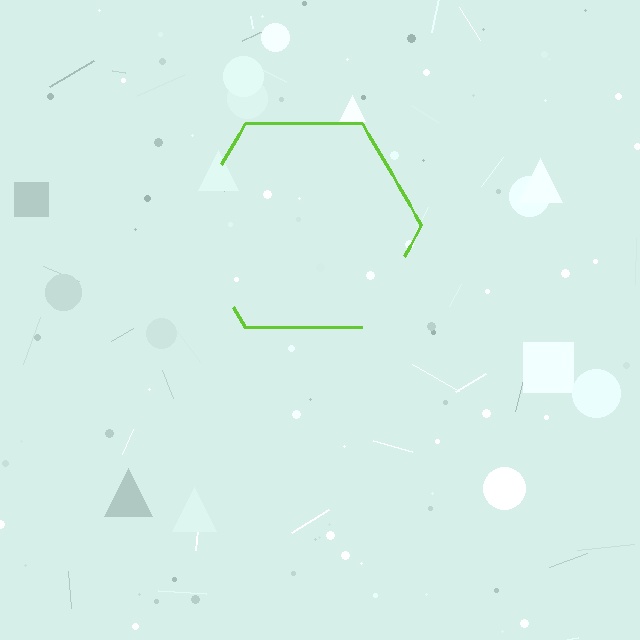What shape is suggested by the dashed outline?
The dashed outline suggests a hexagon.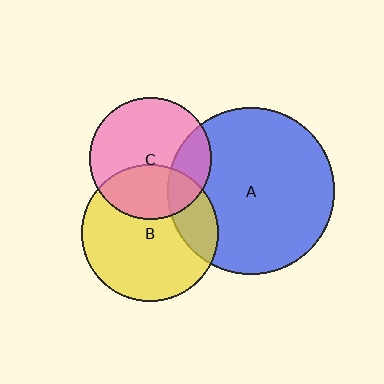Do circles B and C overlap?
Yes.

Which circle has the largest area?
Circle A (blue).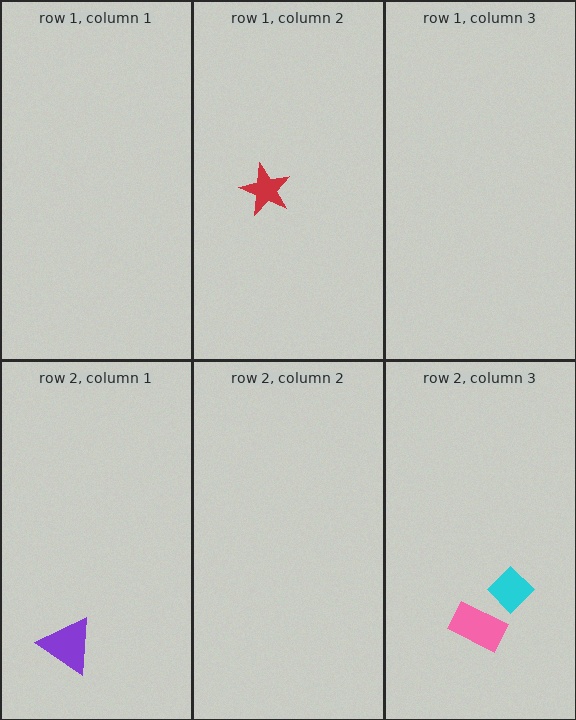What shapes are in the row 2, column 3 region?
The cyan diamond, the pink rectangle.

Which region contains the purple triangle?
The row 2, column 1 region.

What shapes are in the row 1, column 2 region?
The red star.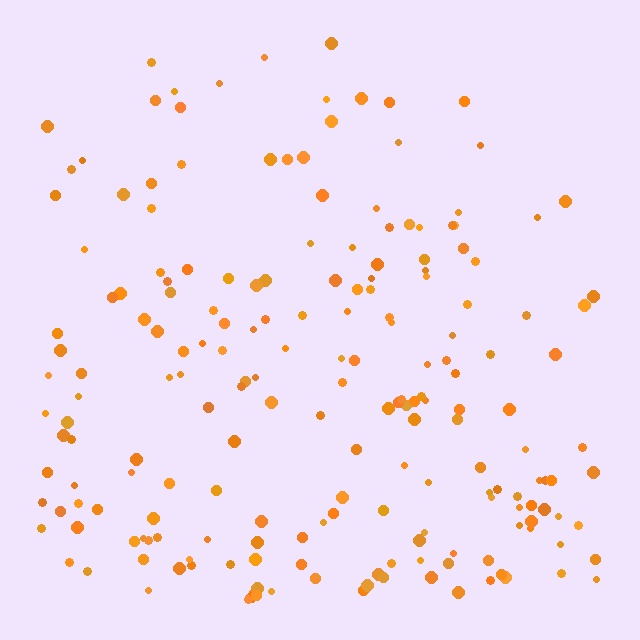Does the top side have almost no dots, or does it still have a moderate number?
Still a moderate number, just noticeably fewer than the bottom.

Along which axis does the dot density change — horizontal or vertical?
Vertical.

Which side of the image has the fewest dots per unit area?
The top.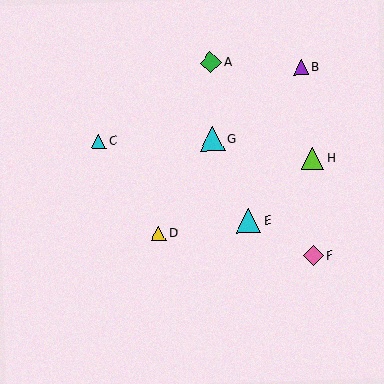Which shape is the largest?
The cyan triangle (labeled G) is the largest.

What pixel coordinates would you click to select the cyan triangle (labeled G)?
Click at (212, 139) to select the cyan triangle G.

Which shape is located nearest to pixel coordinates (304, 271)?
The pink diamond (labeled F) at (314, 256) is nearest to that location.